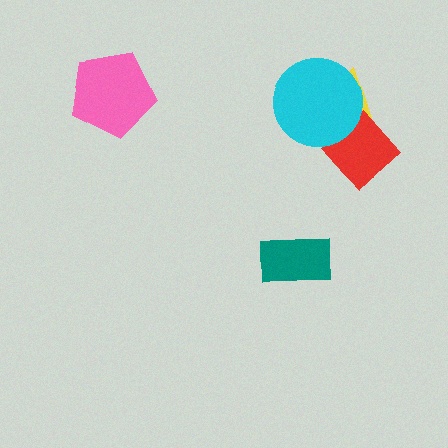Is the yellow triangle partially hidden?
Yes, it is partially covered by another shape.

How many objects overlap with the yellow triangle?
2 objects overlap with the yellow triangle.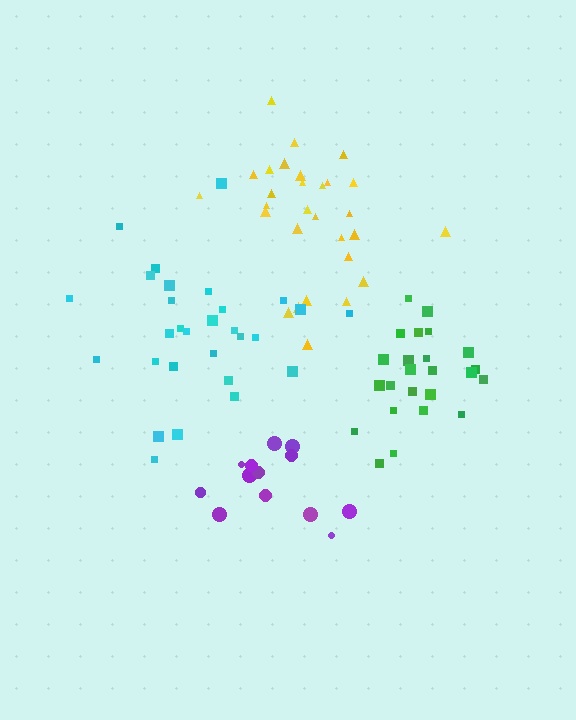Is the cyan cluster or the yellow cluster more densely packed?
Yellow.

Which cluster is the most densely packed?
Green.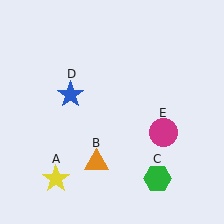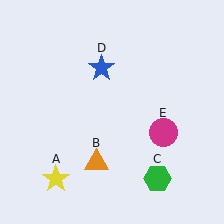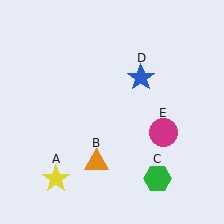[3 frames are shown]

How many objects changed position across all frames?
1 object changed position: blue star (object D).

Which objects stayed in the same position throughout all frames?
Yellow star (object A) and orange triangle (object B) and green hexagon (object C) and magenta circle (object E) remained stationary.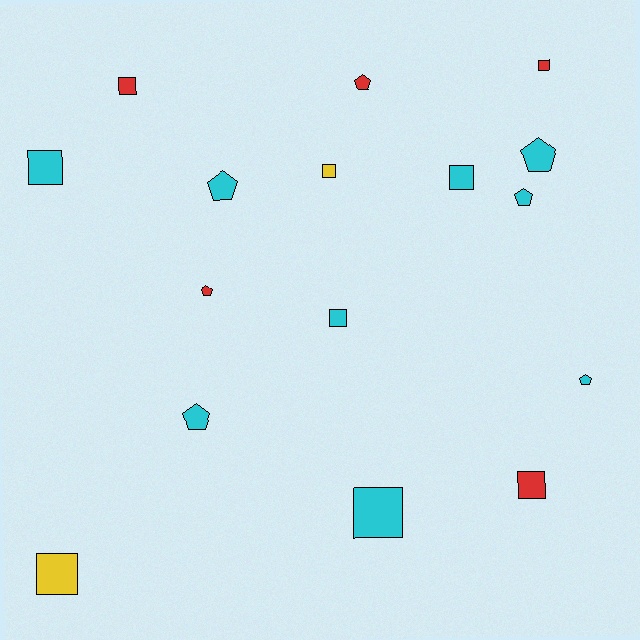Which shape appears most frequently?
Square, with 9 objects.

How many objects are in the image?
There are 16 objects.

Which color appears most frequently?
Cyan, with 9 objects.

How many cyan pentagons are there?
There are 5 cyan pentagons.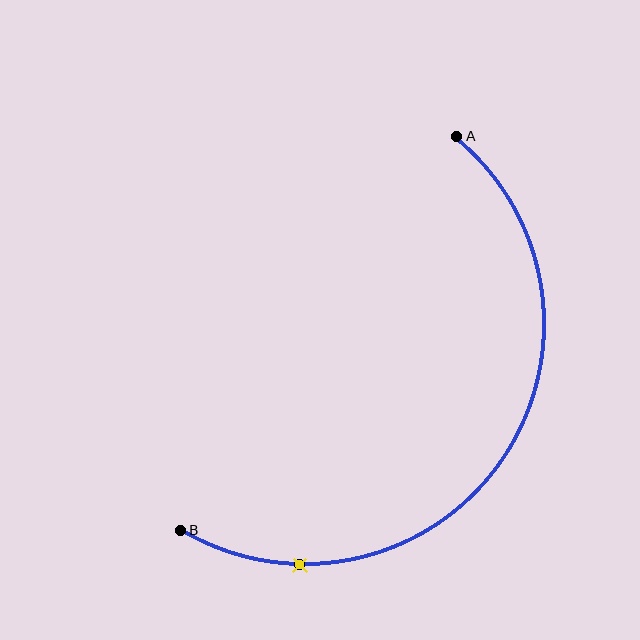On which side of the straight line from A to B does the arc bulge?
The arc bulges below and to the right of the straight line connecting A and B.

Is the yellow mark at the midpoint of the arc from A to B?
No. The yellow mark lies on the arc but is closer to endpoint B. The arc midpoint would be at the point on the curve equidistant along the arc from both A and B.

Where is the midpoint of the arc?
The arc midpoint is the point on the curve farthest from the straight line joining A and B. It sits below and to the right of that line.